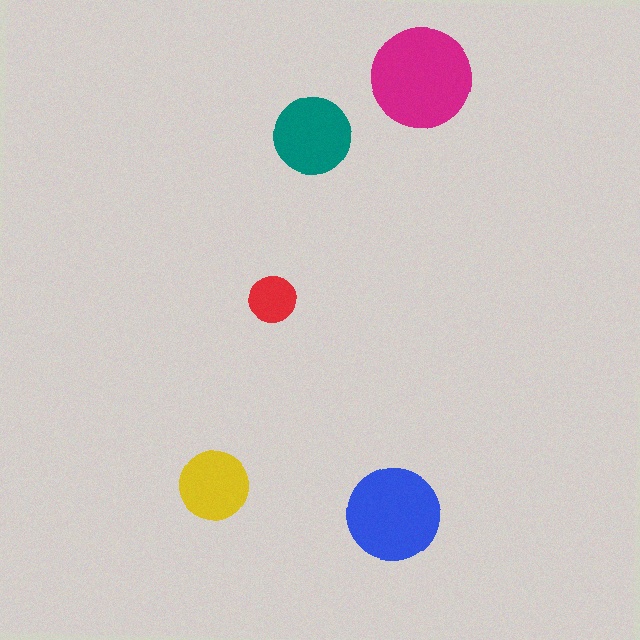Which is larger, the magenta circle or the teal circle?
The magenta one.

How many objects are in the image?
There are 5 objects in the image.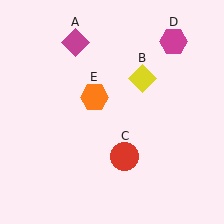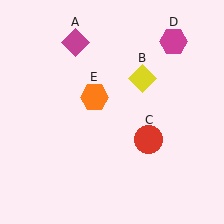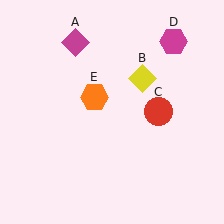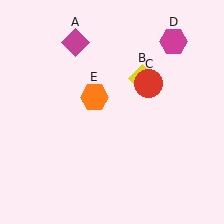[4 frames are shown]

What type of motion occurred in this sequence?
The red circle (object C) rotated counterclockwise around the center of the scene.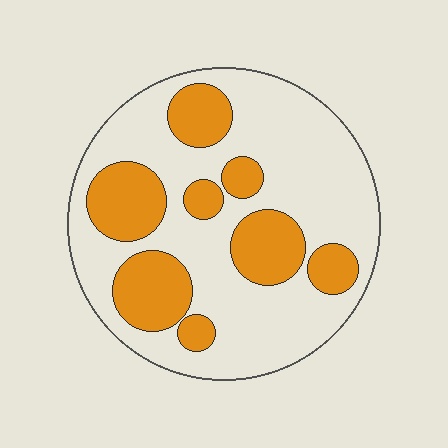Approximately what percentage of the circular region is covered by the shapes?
Approximately 30%.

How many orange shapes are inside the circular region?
8.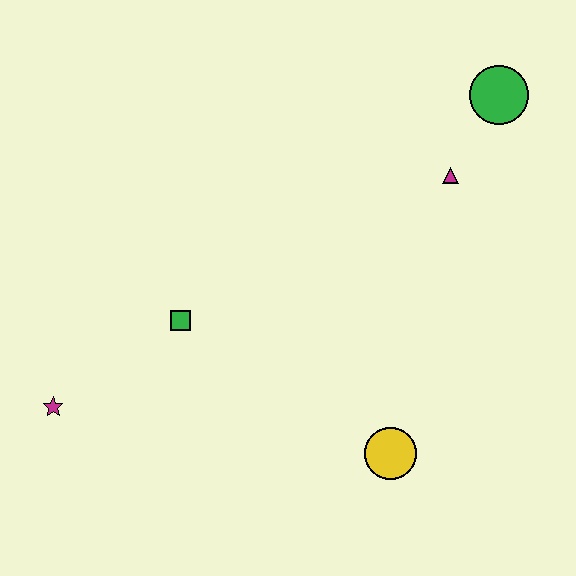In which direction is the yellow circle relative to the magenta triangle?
The yellow circle is below the magenta triangle.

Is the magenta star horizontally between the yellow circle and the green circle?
No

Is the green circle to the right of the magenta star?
Yes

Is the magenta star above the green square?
No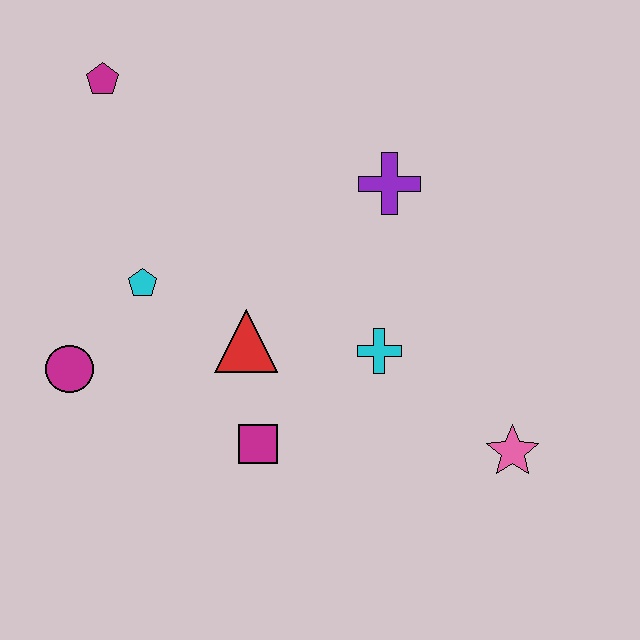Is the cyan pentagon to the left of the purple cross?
Yes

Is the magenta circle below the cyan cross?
Yes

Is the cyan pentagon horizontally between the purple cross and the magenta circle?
Yes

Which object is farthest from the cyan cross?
The magenta pentagon is farthest from the cyan cross.